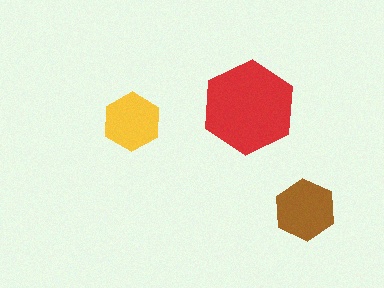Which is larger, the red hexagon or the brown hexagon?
The red one.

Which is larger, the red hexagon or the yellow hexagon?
The red one.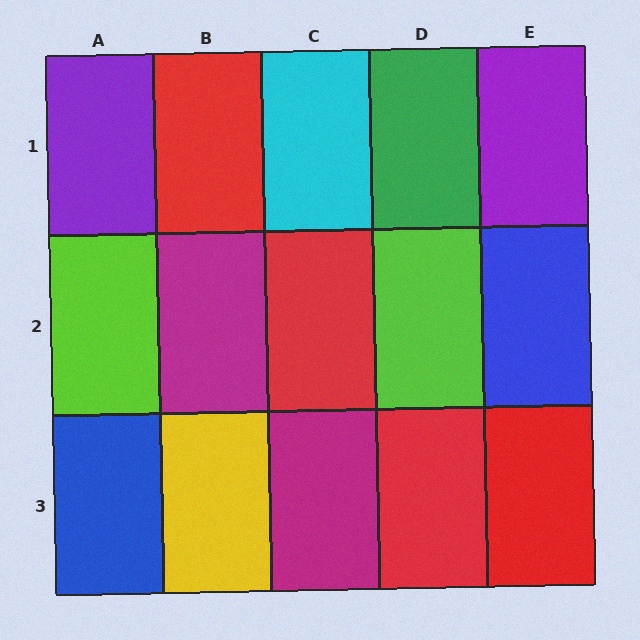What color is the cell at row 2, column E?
Blue.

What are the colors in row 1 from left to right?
Purple, red, cyan, green, purple.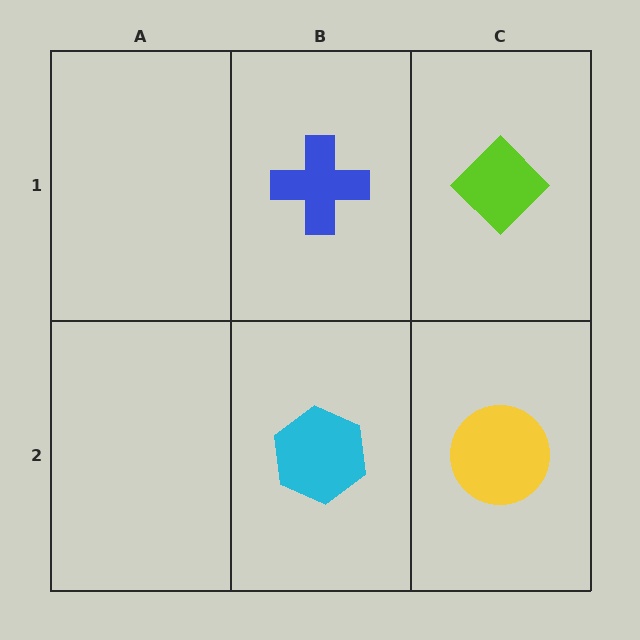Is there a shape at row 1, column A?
No, that cell is empty.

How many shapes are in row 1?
2 shapes.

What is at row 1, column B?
A blue cross.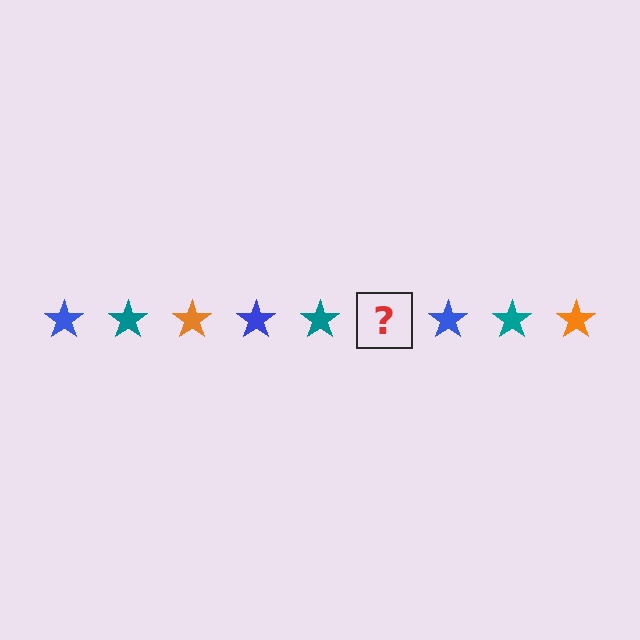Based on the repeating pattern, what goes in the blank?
The blank should be an orange star.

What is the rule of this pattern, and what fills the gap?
The rule is that the pattern cycles through blue, teal, orange stars. The gap should be filled with an orange star.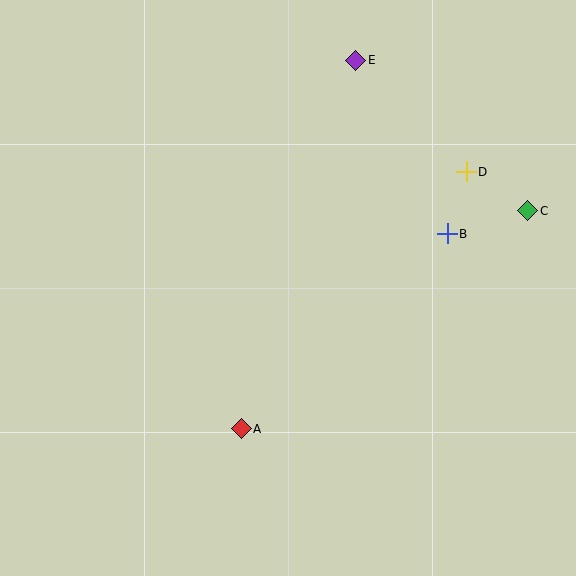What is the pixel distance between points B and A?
The distance between B and A is 283 pixels.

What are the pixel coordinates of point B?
Point B is at (447, 234).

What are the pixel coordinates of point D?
Point D is at (466, 172).